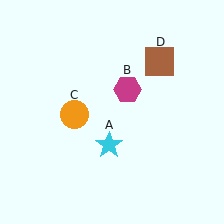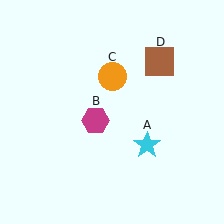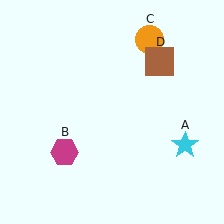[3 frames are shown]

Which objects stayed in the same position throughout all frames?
Brown square (object D) remained stationary.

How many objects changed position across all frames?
3 objects changed position: cyan star (object A), magenta hexagon (object B), orange circle (object C).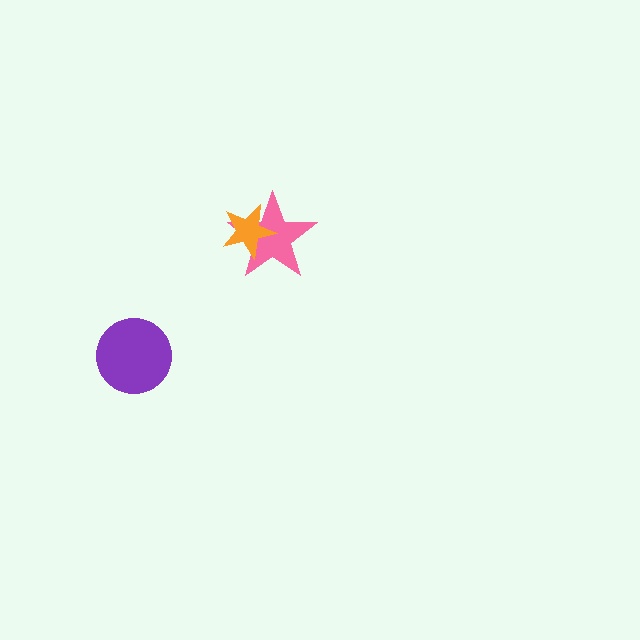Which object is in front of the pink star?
The orange star is in front of the pink star.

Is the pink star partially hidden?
Yes, it is partially covered by another shape.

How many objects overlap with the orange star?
1 object overlaps with the orange star.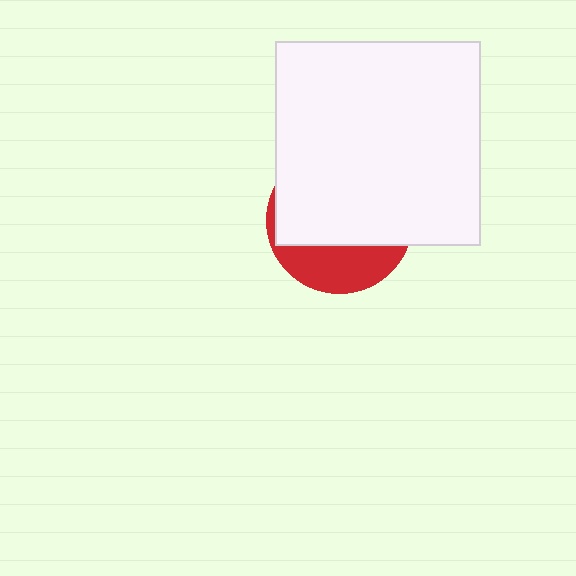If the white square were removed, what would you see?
You would see the complete red circle.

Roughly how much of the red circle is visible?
A small part of it is visible (roughly 31%).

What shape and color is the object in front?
The object in front is a white square.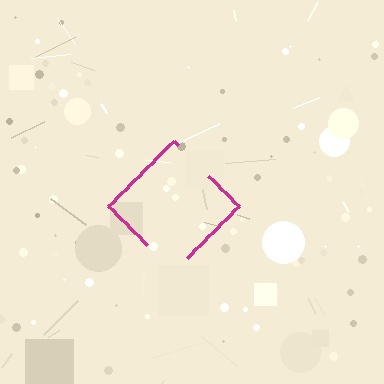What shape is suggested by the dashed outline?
The dashed outline suggests a diamond.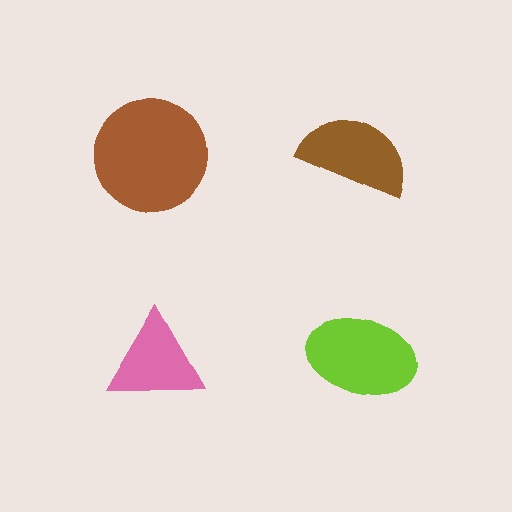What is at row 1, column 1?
A brown circle.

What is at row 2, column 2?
A lime ellipse.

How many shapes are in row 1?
2 shapes.